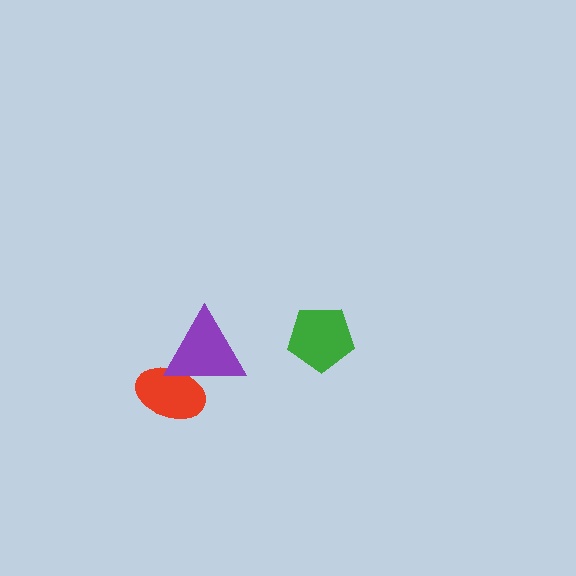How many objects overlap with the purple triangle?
1 object overlaps with the purple triangle.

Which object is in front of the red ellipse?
The purple triangle is in front of the red ellipse.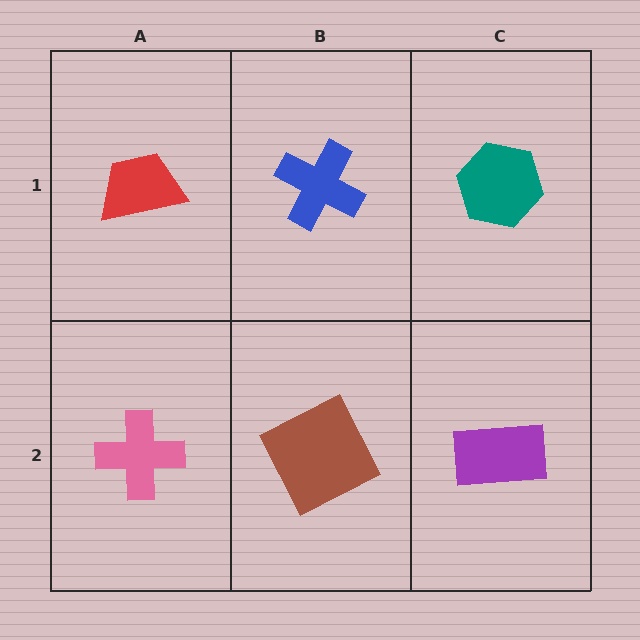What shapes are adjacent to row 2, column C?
A teal hexagon (row 1, column C), a brown square (row 2, column B).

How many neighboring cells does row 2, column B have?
3.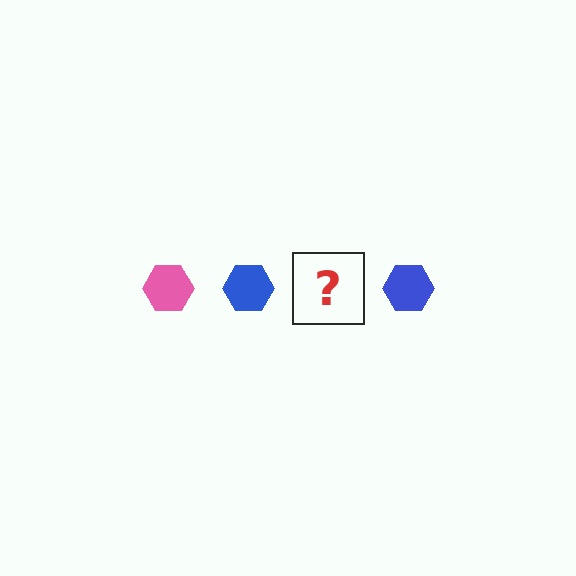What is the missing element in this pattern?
The missing element is a pink hexagon.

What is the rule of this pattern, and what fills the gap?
The rule is that the pattern cycles through pink, blue hexagons. The gap should be filled with a pink hexagon.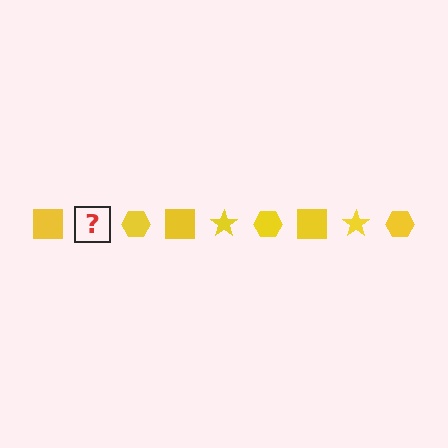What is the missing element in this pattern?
The missing element is a yellow star.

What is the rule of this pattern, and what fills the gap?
The rule is that the pattern cycles through square, star, hexagon shapes in yellow. The gap should be filled with a yellow star.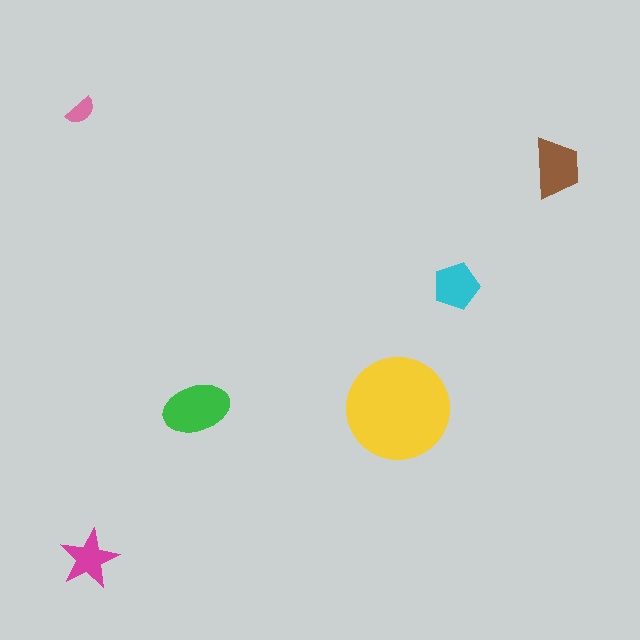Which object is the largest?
The yellow circle.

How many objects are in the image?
There are 6 objects in the image.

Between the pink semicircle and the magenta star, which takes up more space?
The magenta star.